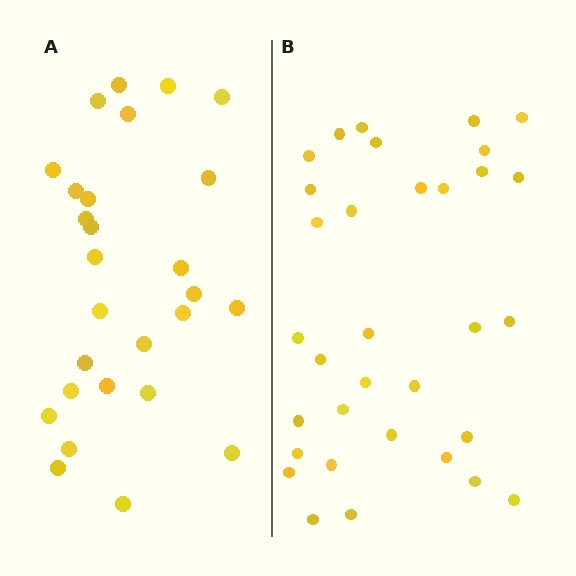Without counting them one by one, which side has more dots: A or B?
Region B (the right region) has more dots.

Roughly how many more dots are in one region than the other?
Region B has about 6 more dots than region A.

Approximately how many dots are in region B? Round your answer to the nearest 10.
About 30 dots. (The exact count is 33, which rounds to 30.)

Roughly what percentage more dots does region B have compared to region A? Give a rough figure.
About 20% more.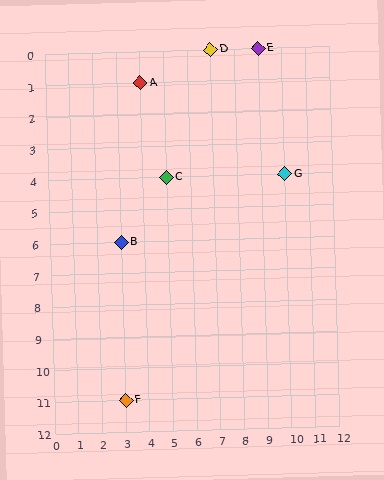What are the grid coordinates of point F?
Point F is at grid coordinates (3, 11).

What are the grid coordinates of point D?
Point D is at grid coordinates (7, 0).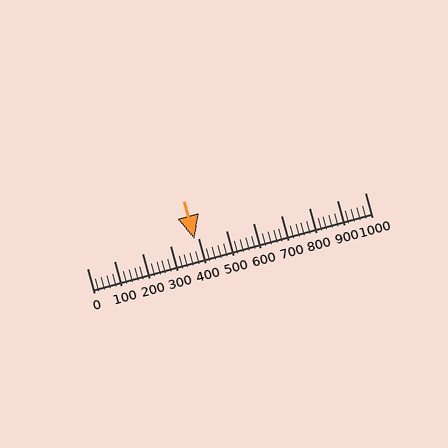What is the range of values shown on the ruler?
The ruler shows values from 0 to 1000.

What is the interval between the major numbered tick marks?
The major tick marks are spaced 100 units apart.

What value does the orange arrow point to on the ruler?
The orange arrow points to approximately 388.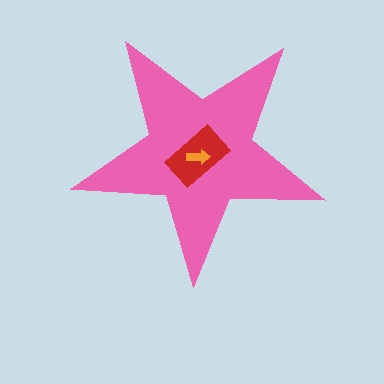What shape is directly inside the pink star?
The red rectangle.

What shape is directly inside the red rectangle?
The orange arrow.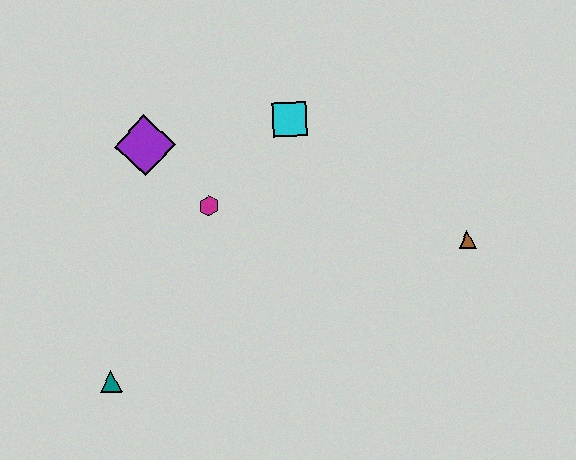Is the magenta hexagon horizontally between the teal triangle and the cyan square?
Yes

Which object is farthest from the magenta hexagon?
The brown triangle is farthest from the magenta hexagon.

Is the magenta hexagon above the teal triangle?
Yes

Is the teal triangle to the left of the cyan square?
Yes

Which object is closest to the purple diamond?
The magenta hexagon is closest to the purple diamond.